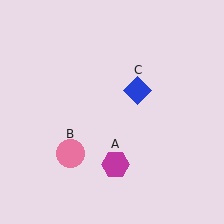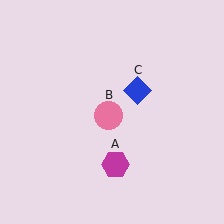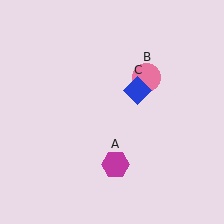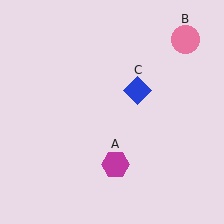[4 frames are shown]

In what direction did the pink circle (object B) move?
The pink circle (object B) moved up and to the right.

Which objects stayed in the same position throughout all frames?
Magenta hexagon (object A) and blue diamond (object C) remained stationary.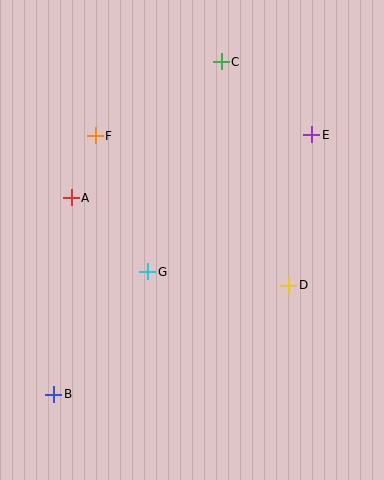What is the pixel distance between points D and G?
The distance between D and G is 142 pixels.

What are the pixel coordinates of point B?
Point B is at (54, 394).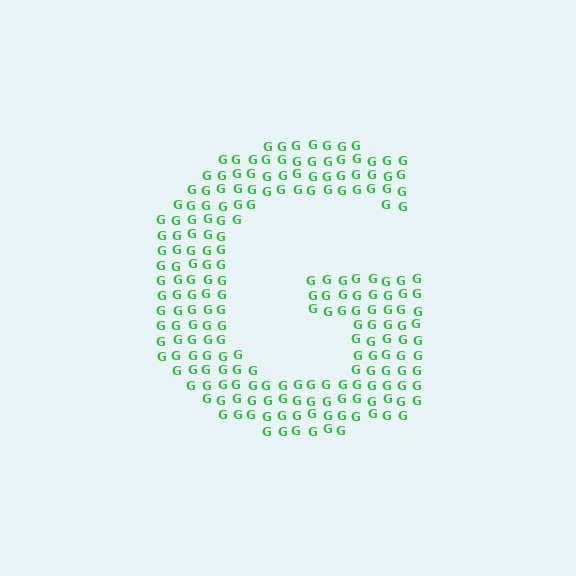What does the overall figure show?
The overall figure shows the letter G.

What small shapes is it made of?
It is made of small letter G's.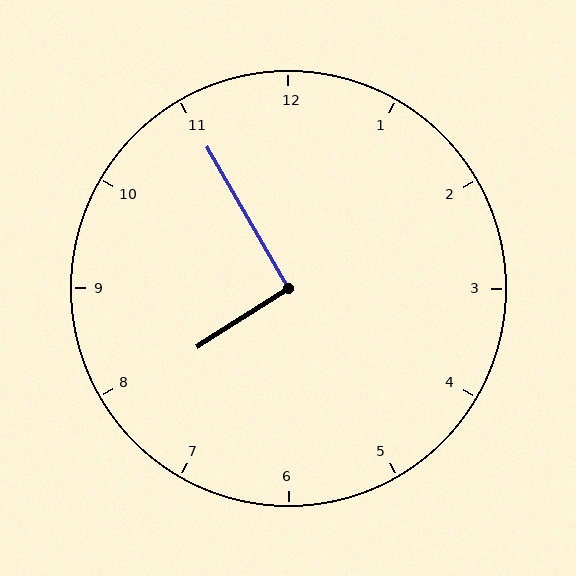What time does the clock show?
7:55.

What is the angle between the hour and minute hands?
Approximately 92 degrees.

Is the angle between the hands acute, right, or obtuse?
It is right.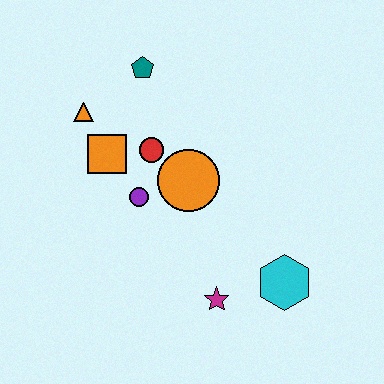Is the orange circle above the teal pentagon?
No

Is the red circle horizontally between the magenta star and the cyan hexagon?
No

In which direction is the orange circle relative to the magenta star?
The orange circle is above the magenta star.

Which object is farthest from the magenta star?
The teal pentagon is farthest from the magenta star.